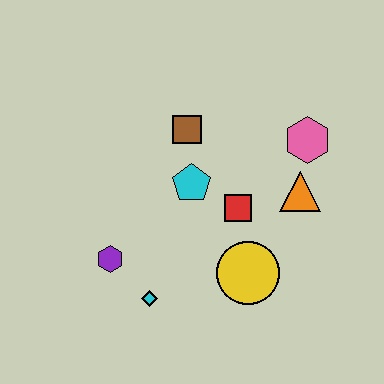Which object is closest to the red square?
The cyan pentagon is closest to the red square.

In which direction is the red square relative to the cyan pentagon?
The red square is to the right of the cyan pentagon.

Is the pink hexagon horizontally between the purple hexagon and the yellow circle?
No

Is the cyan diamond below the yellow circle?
Yes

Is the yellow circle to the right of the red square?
Yes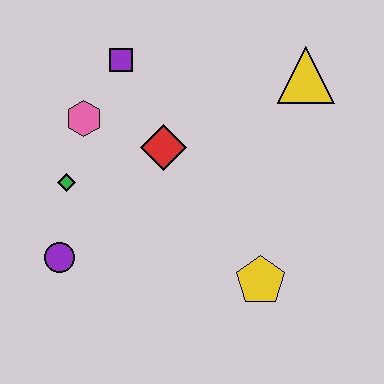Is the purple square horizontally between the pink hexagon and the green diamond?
No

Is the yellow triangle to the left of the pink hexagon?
No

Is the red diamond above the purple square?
No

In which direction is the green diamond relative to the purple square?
The green diamond is below the purple square.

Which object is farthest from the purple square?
The yellow pentagon is farthest from the purple square.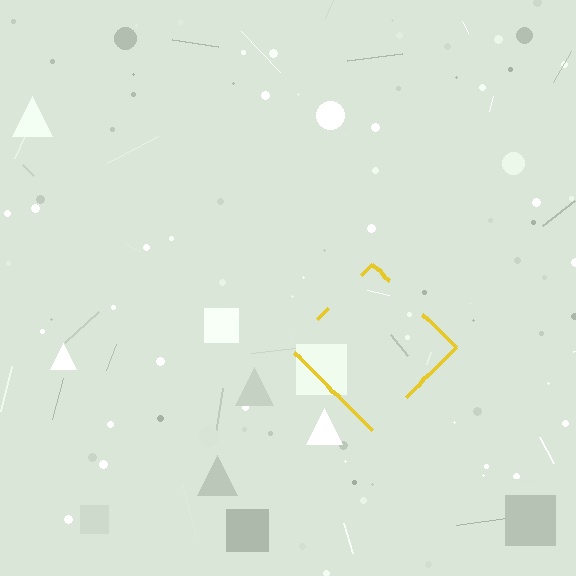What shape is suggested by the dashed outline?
The dashed outline suggests a diamond.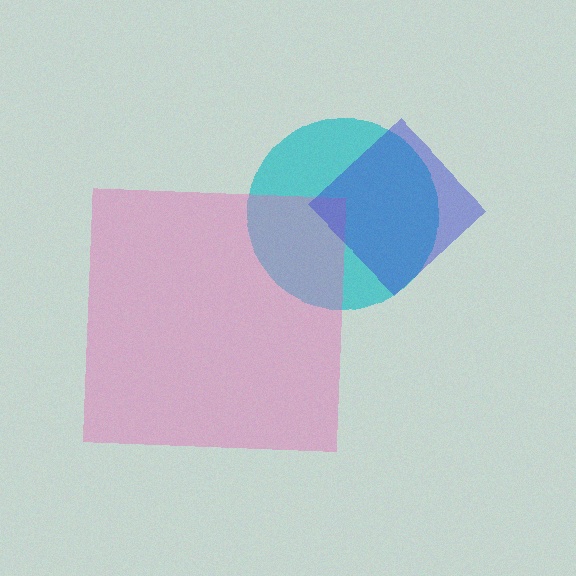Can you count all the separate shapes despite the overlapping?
Yes, there are 3 separate shapes.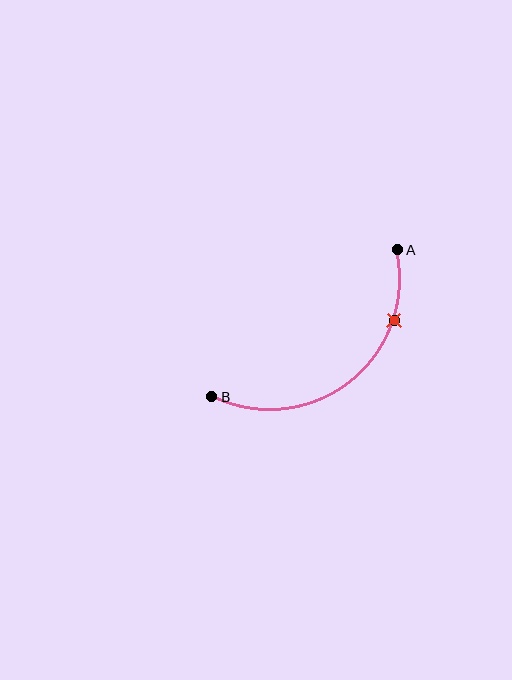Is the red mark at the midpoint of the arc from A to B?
No. The red mark lies on the arc but is closer to endpoint A. The arc midpoint would be at the point on the curve equidistant along the arc from both A and B.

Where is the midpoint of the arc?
The arc midpoint is the point on the curve farthest from the straight line joining A and B. It sits below and to the right of that line.